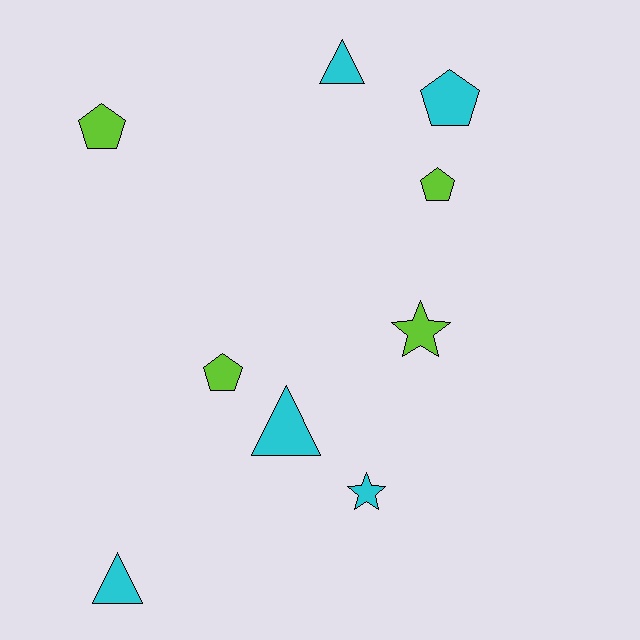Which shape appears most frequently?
Pentagon, with 4 objects.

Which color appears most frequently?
Cyan, with 5 objects.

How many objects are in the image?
There are 9 objects.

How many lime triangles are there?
There are no lime triangles.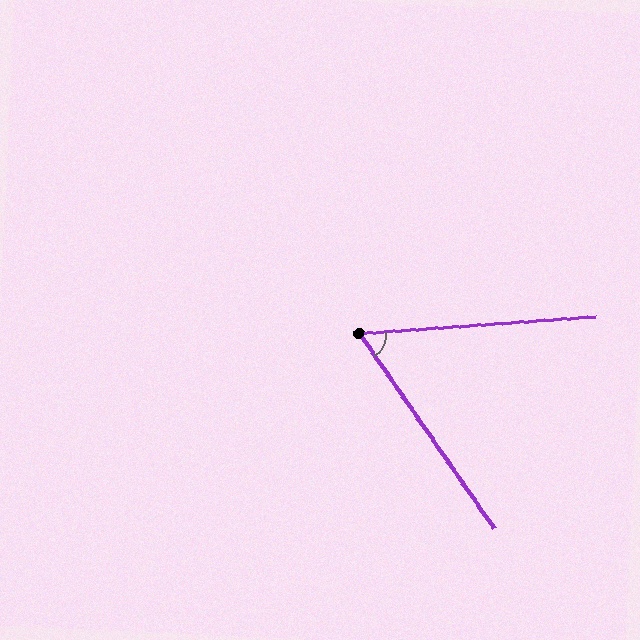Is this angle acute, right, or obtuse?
It is acute.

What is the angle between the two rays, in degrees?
Approximately 60 degrees.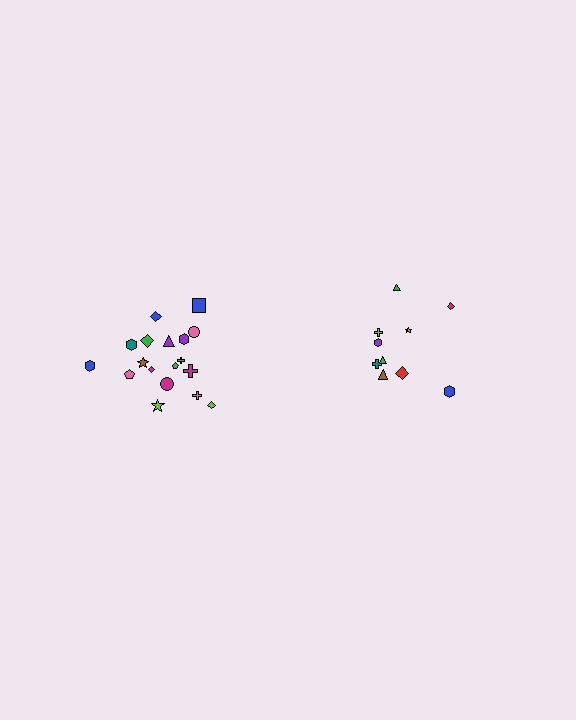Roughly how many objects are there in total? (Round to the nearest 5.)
Roughly 30 objects in total.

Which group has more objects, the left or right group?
The left group.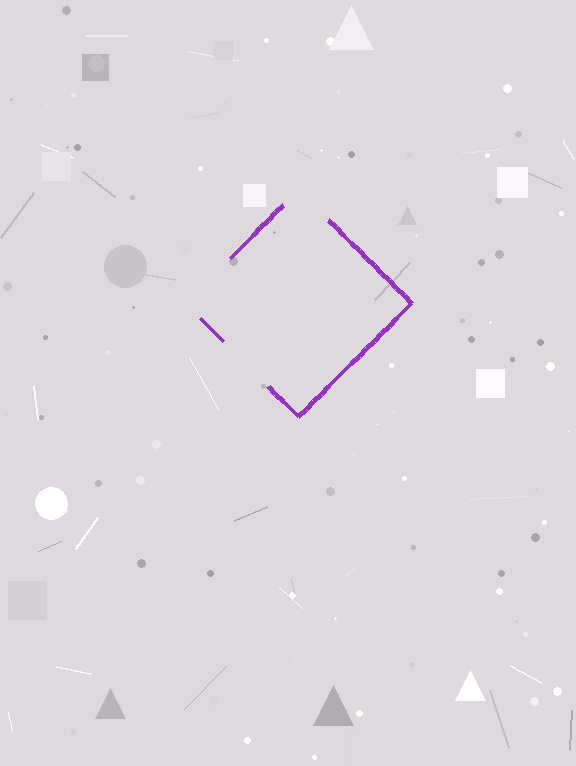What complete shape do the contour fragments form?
The contour fragments form a diamond.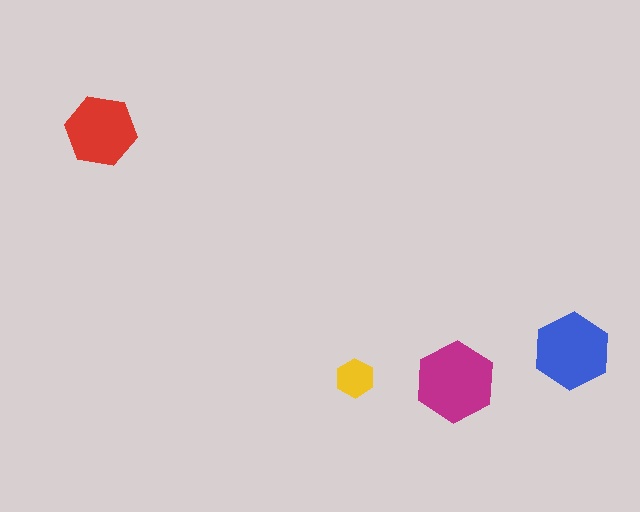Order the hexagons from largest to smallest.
the magenta one, the blue one, the red one, the yellow one.